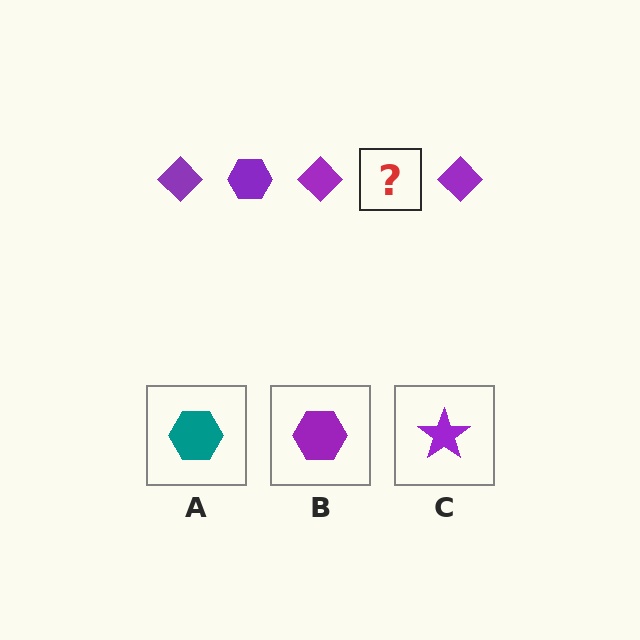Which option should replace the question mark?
Option B.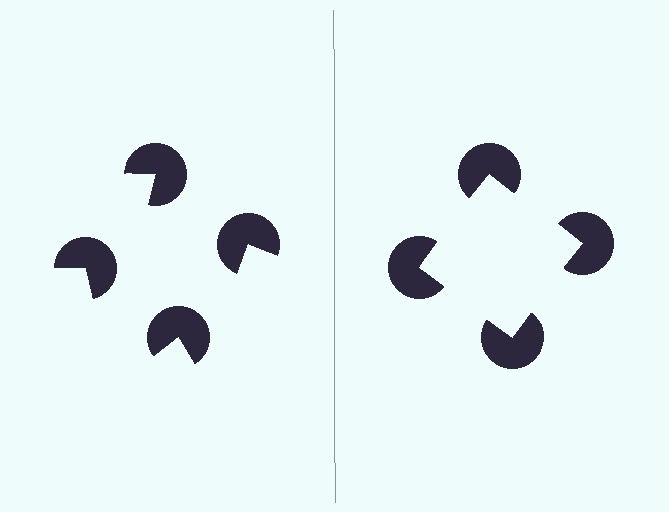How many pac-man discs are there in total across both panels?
8 — 4 on each side.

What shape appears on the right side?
An illusory square.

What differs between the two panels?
The pac-man discs are positioned identically on both sides; only the wedge orientations differ. On the right they align to a square; on the left they are misaligned.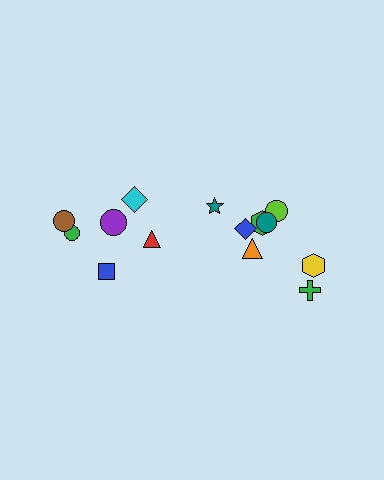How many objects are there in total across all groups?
There are 14 objects.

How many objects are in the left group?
There are 6 objects.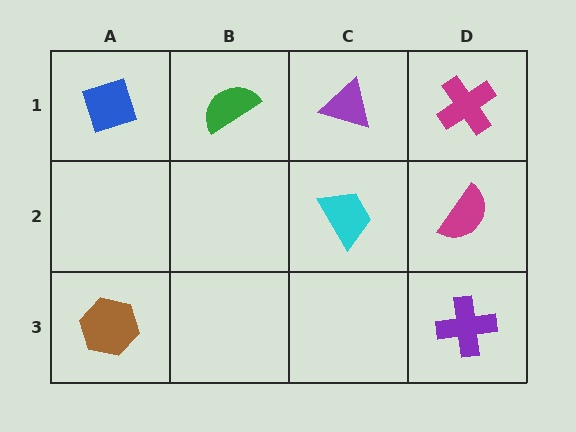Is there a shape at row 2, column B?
No, that cell is empty.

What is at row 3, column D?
A purple cross.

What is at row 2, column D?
A magenta semicircle.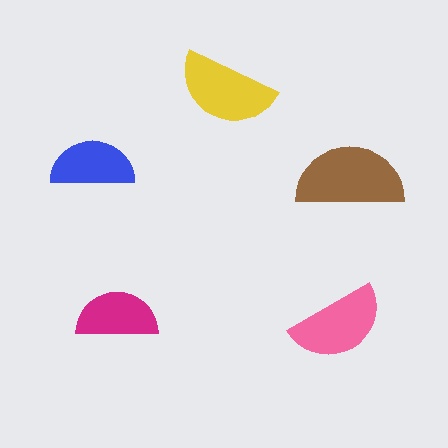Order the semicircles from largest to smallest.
the brown one, the yellow one, the pink one, the blue one, the magenta one.